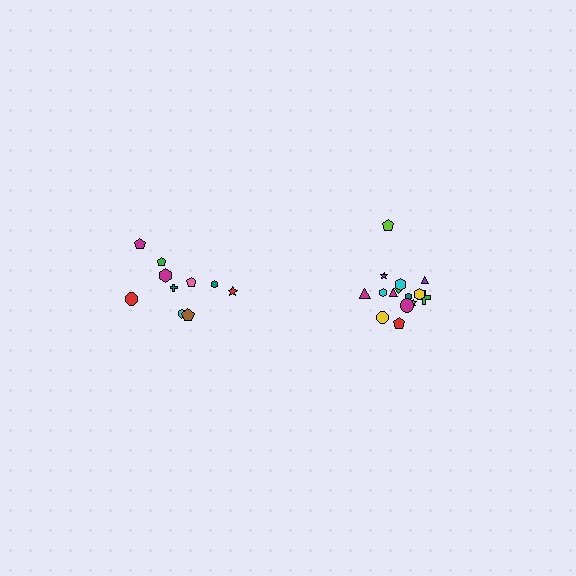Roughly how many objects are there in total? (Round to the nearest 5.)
Roughly 25 objects in total.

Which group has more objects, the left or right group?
The right group.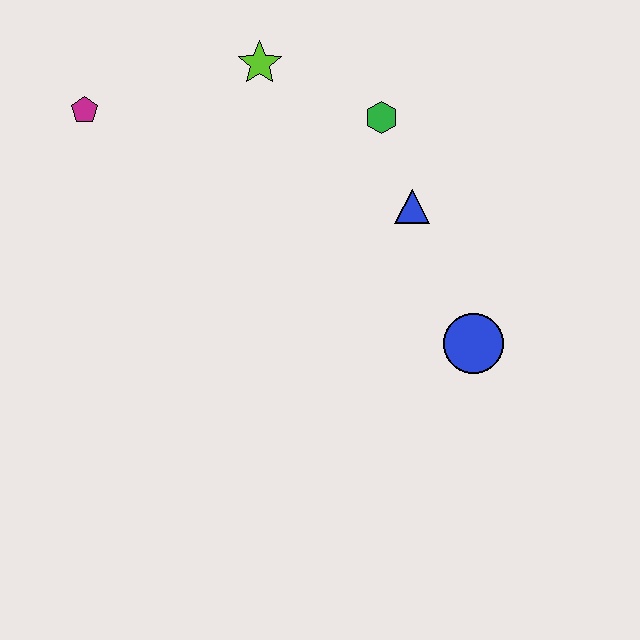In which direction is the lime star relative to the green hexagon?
The lime star is to the left of the green hexagon.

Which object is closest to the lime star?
The green hexagon is closest to the lime star.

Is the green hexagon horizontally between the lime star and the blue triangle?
Yes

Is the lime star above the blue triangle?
Yes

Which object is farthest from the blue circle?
The magenta pentagon is farthest from the blue circle.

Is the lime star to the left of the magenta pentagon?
No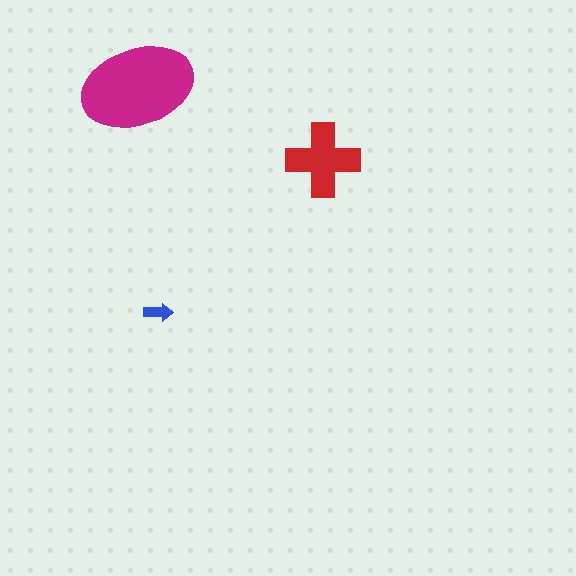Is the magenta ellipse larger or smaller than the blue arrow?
Larger.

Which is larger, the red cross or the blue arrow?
The red cross.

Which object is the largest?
The magenta ellipse.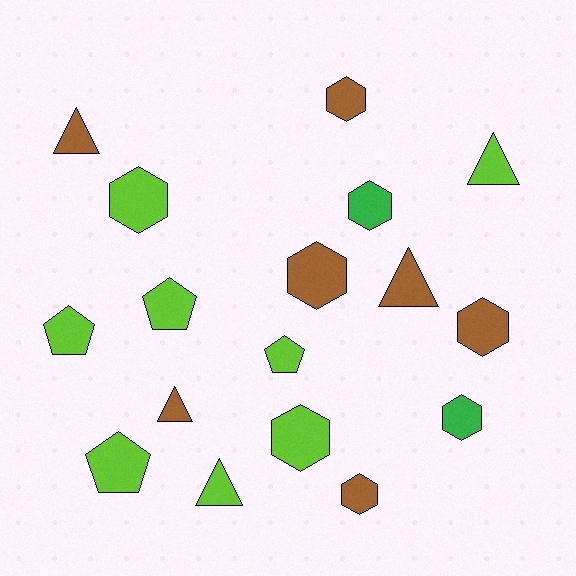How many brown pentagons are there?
There are no brown pentagons.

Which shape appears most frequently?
Hexagon, with 8 objects.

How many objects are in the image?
There are 17 objects.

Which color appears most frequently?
Lime, with 8 objects.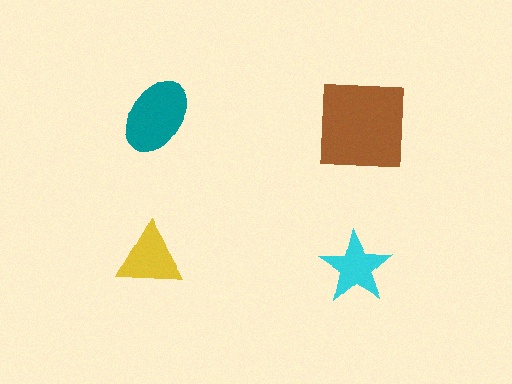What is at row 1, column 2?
A brown square.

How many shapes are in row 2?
2 shapes.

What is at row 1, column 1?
A teal ellipse.